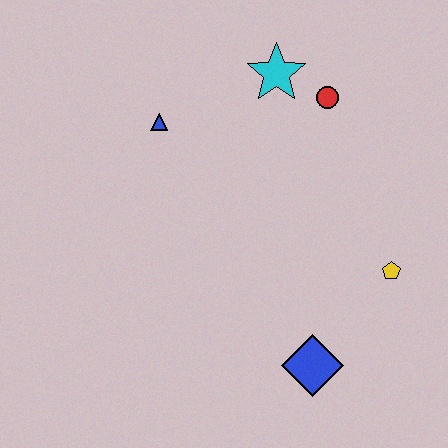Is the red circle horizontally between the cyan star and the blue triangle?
No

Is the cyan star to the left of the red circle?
Yes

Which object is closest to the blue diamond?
The yellow pentagon is closest to the blue diamond.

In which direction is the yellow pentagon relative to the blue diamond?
The yellow pentagon is above the blue diamond.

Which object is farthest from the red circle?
The blue diamond is farthest from the red circle.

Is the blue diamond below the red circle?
Yes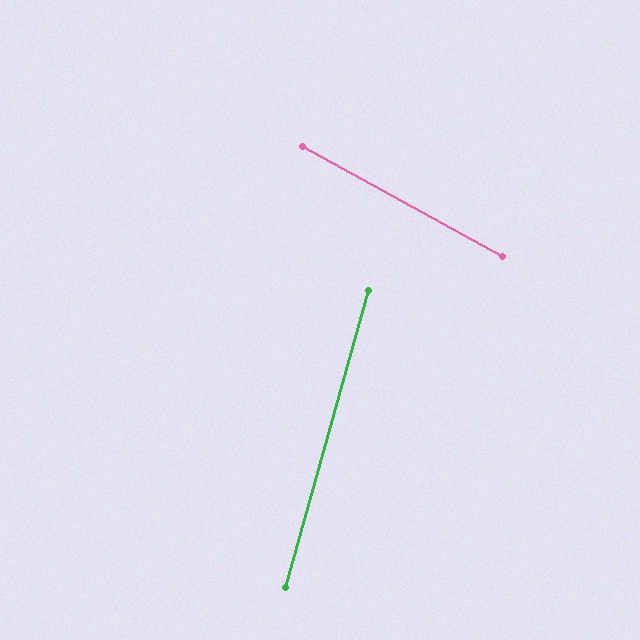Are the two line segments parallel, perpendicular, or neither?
Neither parallel nor perpendicular — they differ by about 77°.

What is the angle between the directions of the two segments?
Approximately 77 degrees.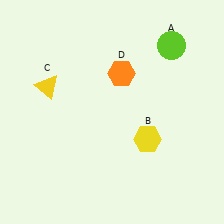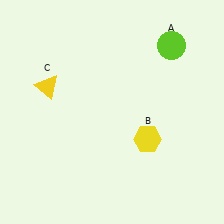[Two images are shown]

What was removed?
The orange hexagon (D) was removed in Image 2.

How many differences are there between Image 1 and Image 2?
There is 1 difference between the two images.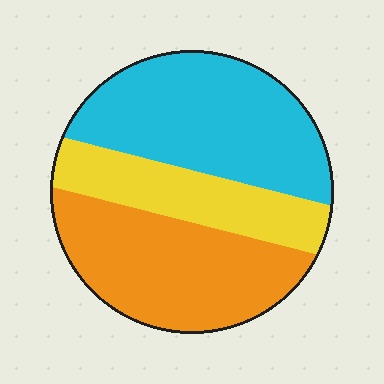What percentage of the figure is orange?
Orange takes up about three eighths (3/8) of the figure.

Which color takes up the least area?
Yellow, at roughly 25%.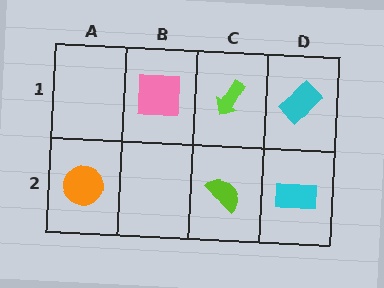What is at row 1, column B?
A pink square.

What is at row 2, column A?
An orange circle.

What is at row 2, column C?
A lime semicircle.